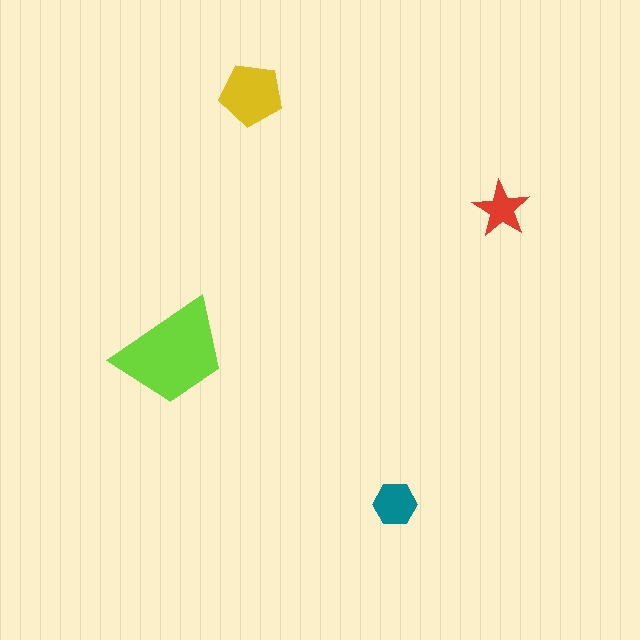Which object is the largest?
The lime trapezoid.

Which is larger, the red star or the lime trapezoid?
The lime trapezoid.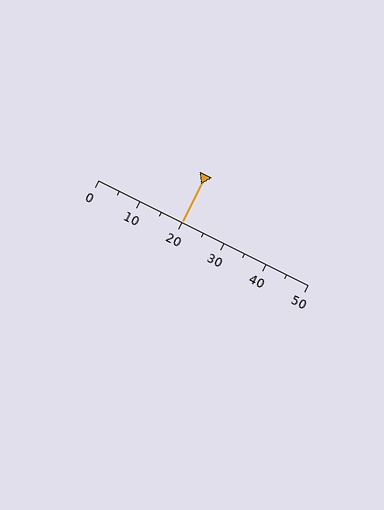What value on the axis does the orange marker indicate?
The marker indicates approximately 20.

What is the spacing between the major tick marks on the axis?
The major ticks are spaced 10 apart.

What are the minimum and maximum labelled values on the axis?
The axis runs from 0 to 50.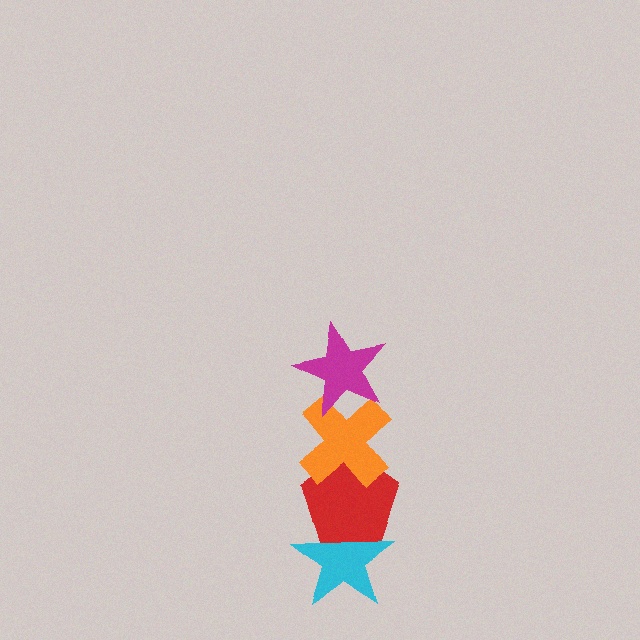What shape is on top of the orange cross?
The magenta star is on top of the orange cross.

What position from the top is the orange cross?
The orange cross is 2nd from the top.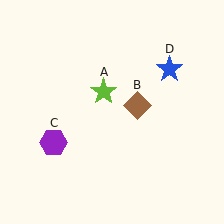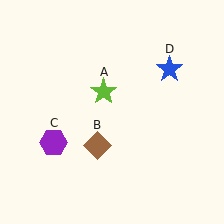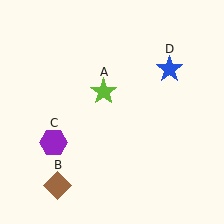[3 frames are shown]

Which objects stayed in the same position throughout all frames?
Lime star (object A) and purple hexagon (object C) and blue star (object D) remained stationary.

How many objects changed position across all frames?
1 object changed position: brown diamond (object B).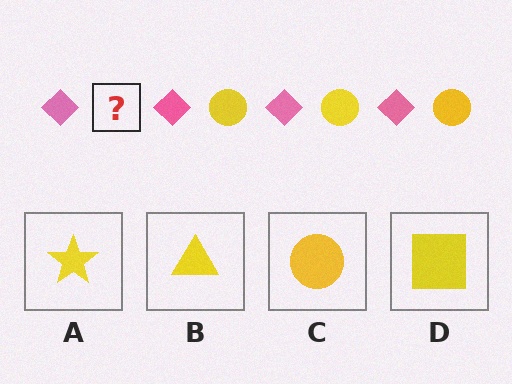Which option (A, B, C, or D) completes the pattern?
C.